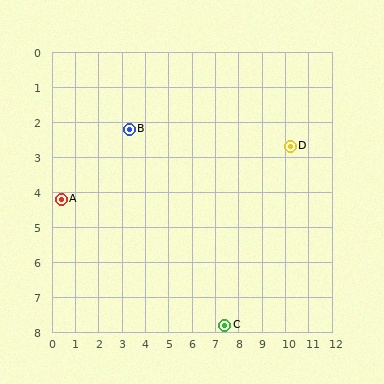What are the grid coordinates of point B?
Point B is at approximately (3.3, 2.2).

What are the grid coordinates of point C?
Point C is at approximately (7.4, 7.8).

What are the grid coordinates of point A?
Point A is at approximately (0.4, 4.2).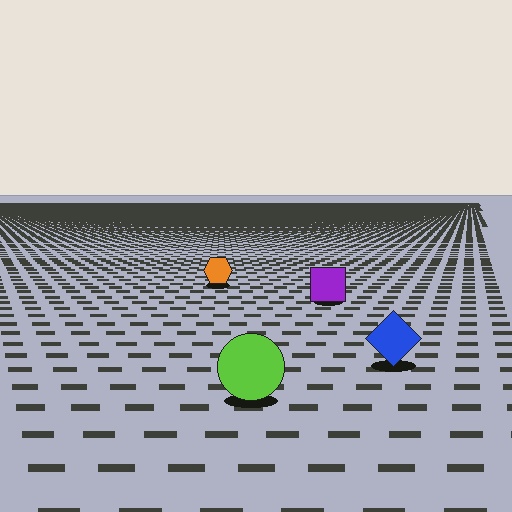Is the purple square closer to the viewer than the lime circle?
No. The lime circle is closer — you can tell from the texture gradient: the ground texture is coarser near it.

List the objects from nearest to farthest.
From nearest to farthest: the lime circle, the blue diamond, the purple square, the orange hexagon.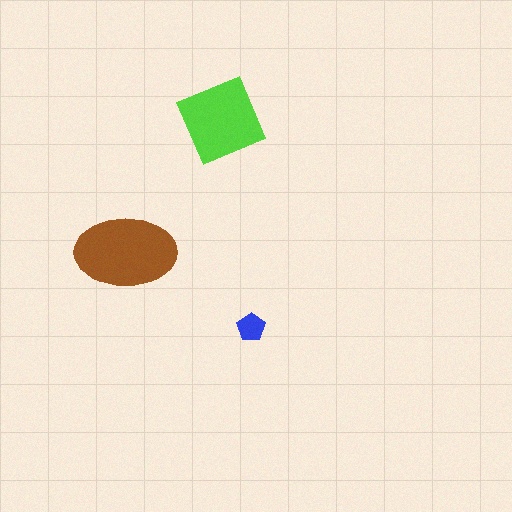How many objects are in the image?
There are 3 objects in the image.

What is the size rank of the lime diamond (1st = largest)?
2nd.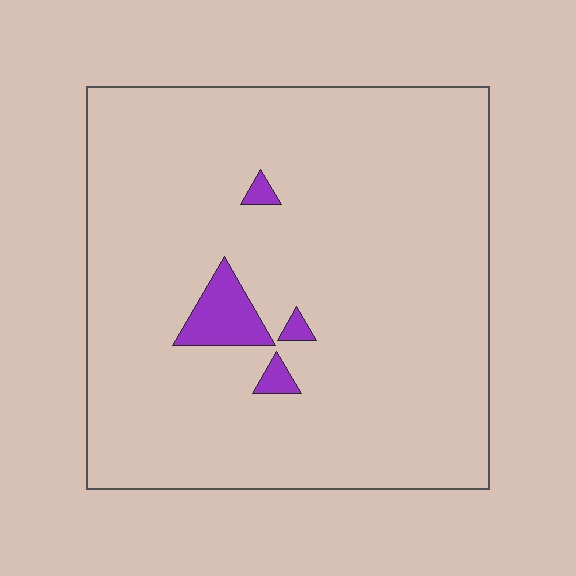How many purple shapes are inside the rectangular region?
4.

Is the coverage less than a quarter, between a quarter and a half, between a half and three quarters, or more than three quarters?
Less than a quarter.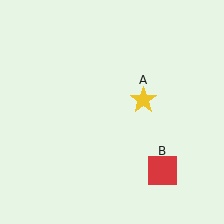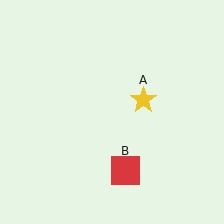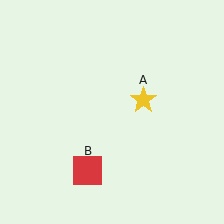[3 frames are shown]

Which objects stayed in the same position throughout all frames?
Yellow star (object A) remained stationary.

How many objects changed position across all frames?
1 object changed position: red square (object B).